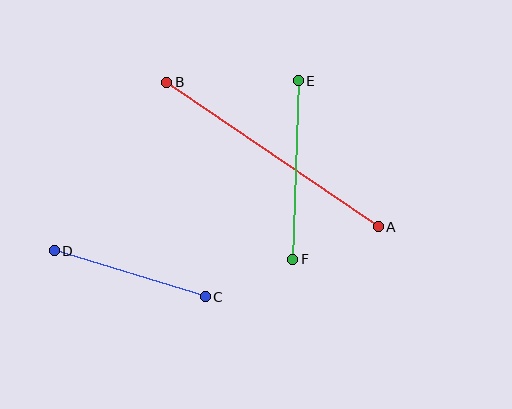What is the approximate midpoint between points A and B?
The midpoint is at approximately (272, 155) pixels.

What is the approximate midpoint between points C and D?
The midpoint is at approximately (130, 274) pixels.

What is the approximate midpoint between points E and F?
The midpoint is at approximately (295, 170) pixels.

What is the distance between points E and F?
The distance is approximately 179 pixels.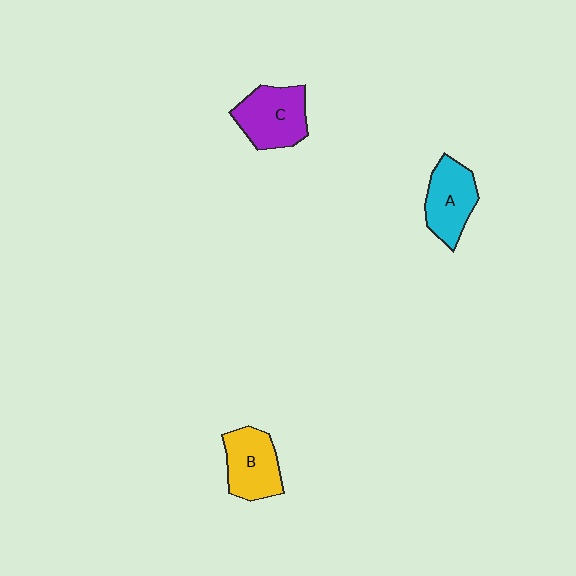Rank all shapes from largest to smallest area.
From largest to smallest: C (purple), B (yellow), A (cyan).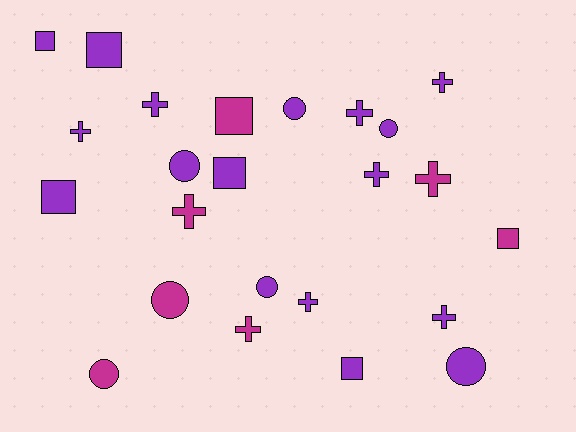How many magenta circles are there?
There are 2 magenta circles.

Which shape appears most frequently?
Cross, with 10 objects.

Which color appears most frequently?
Purple, with 17 objects.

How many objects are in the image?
There are 24 objects.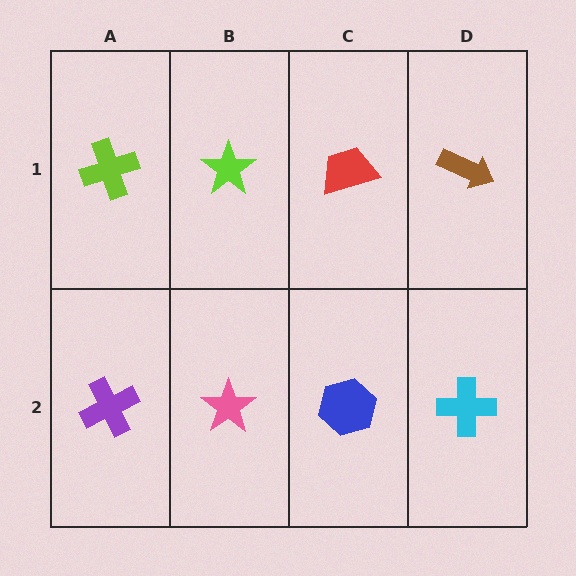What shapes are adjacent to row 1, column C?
A blue hexagon (row 2, column C), a lime star (row 1, column B), a brown arrow (row 1, column D).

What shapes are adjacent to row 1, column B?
A pink star (row 2, column B), a lime cross (row 1, column A), a red trapezoid (row 1, column C).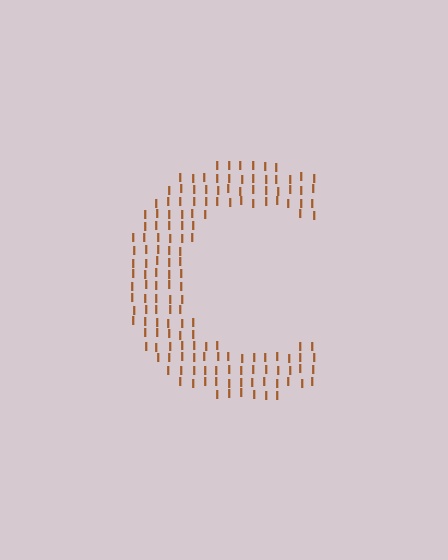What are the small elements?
The small elements are letter I's.